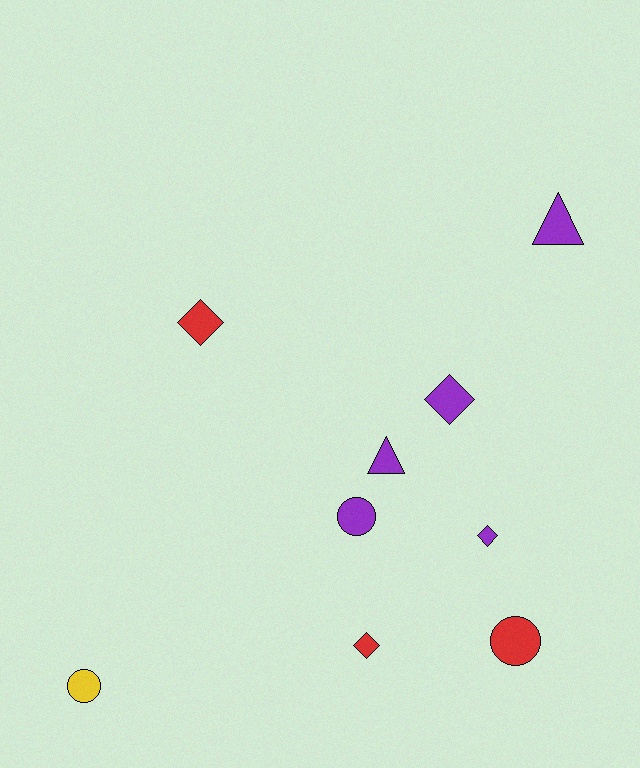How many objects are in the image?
There are 9 objects.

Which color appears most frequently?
Purple, with 5 objects.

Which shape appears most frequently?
Diamond, with 4 objects.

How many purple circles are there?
There is 1 purple circle.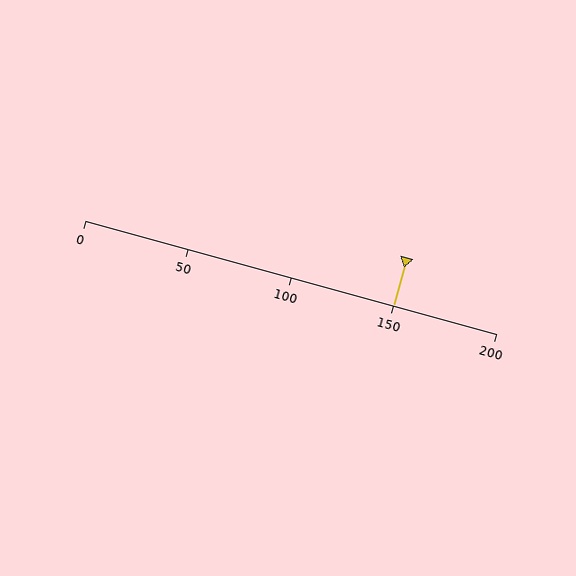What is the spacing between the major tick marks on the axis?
The major ticks are spaced 50 apart.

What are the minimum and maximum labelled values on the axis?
The axis runs from 0 to 200.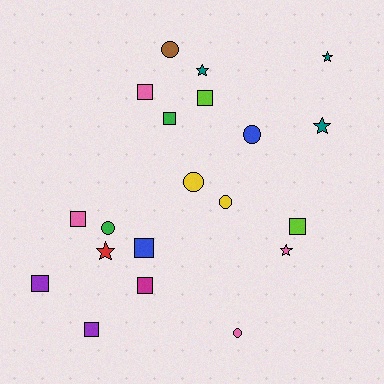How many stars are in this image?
There are 5 stars.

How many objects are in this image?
There are 20 objects.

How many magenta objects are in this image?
There is 1 magenta object.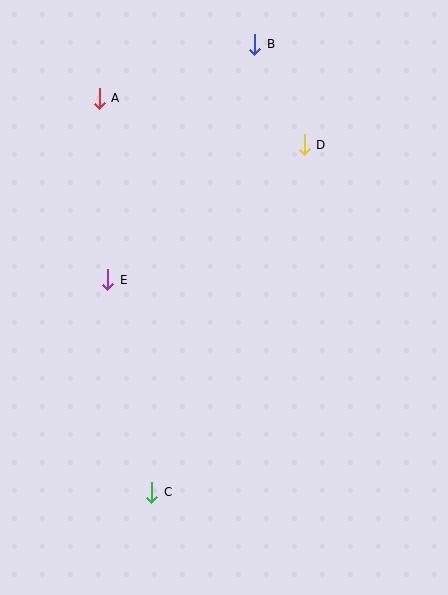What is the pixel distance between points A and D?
The distance between A and D is 210 pixels.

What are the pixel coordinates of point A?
Point A is at (99, 98).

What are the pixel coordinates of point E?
Point E is at (108, 280).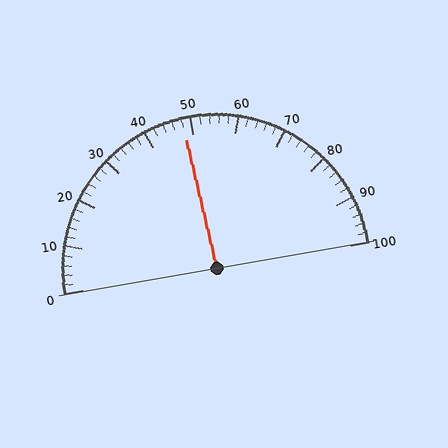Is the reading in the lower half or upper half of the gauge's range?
The reading is in the lower half of the range (0 to 100).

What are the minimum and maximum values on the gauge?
The gauge ranges from 0 to 100.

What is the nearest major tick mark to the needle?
The nearest major tick mark is 50.